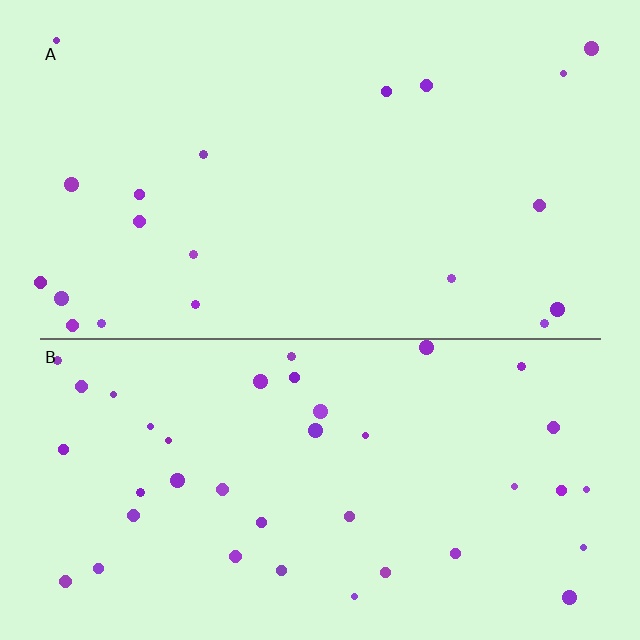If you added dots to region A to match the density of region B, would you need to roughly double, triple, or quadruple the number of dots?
Approximately double.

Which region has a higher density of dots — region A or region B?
B (the bottom).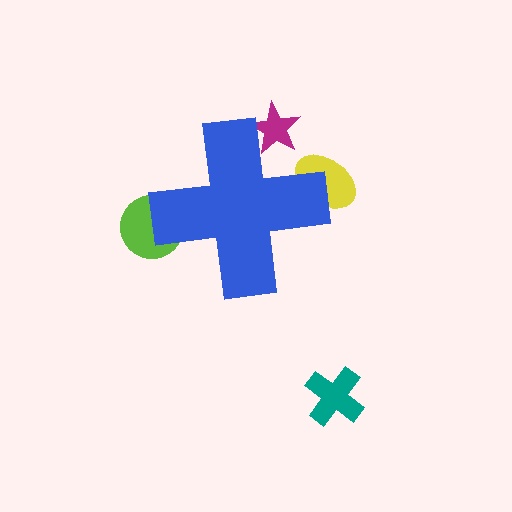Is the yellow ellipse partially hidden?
Yes, the yellow ellipse is partially hidden behind the blue cross.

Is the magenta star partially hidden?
Yes, the magenta star is partially hidden behind the blue cross.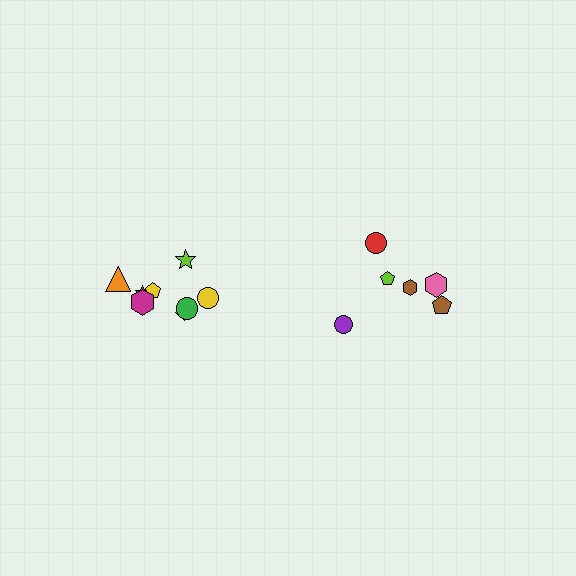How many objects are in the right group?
There are 6 objects.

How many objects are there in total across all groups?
There are 14 objects.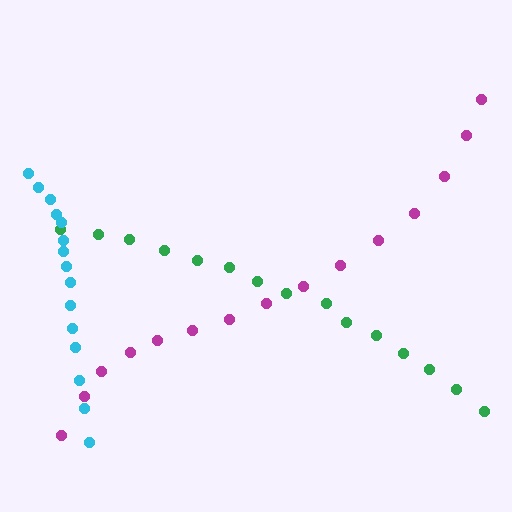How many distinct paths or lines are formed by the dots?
There are 3 distinct paths.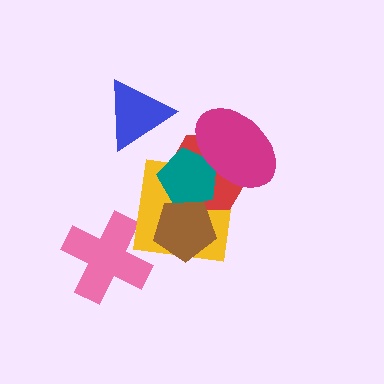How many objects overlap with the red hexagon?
4 objects overlap with the red hexagon.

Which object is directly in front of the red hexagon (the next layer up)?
The teal pentagon is directly in front of the red hexagon.